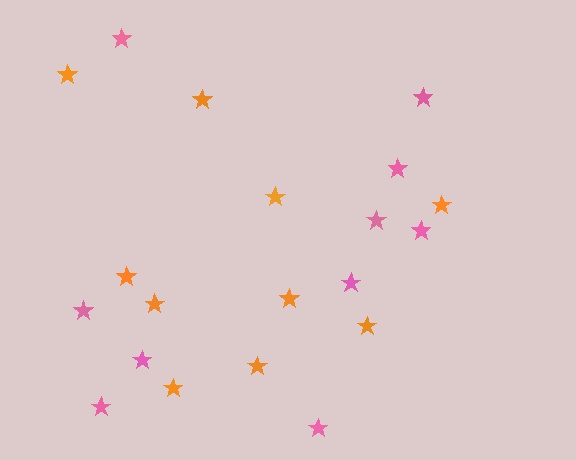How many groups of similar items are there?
There are 2 groups: one group of orange stars (10) and one group of pink stars (10).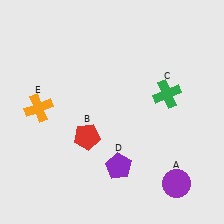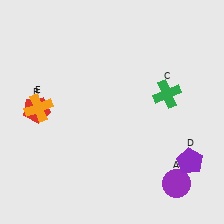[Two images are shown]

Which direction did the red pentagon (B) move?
The red pentagon (B) moved left.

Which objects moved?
The objects that moved are: the red pentagon (B), the purple pentagon (D).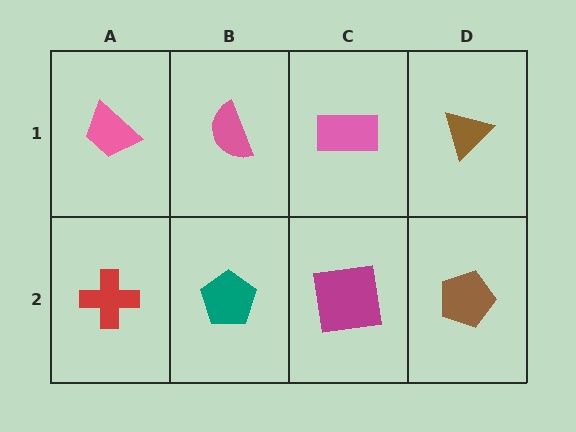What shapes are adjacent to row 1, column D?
A brown pentagon (row 2, column D), a pink rectangle (row 1, column C).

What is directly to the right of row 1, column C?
A brown triangle.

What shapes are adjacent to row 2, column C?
A pink rectangle (row 1, column C), a teal pentagon (row 2, column B), a brown pentagon (row 2, column D).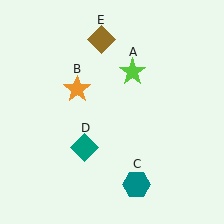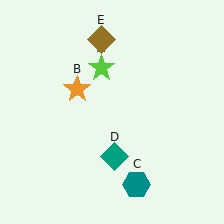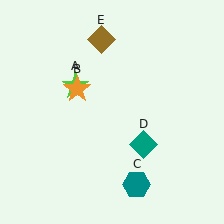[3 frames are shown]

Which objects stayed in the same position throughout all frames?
Orange star (object B) and teal hexagon (object C) and brown diamond (object E) remained stationary.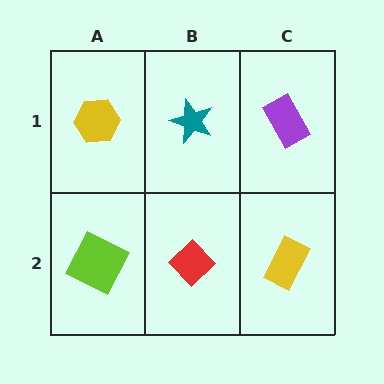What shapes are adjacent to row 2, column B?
A teal star (row 1, column B), a lime square (row 2, column A), a yellow rectangle (row 2, column C).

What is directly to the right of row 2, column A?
A red diamond.